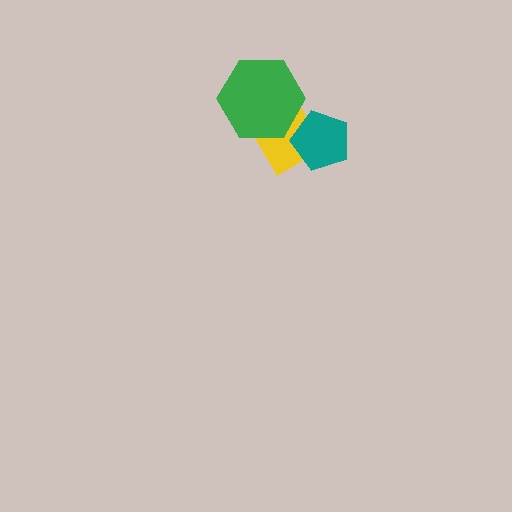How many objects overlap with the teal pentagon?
1 object overlaps with the teal pentagon.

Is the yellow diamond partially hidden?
Yes, it is partially covered by another shape.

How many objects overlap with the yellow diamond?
2 objects overlap with the yellow diamond.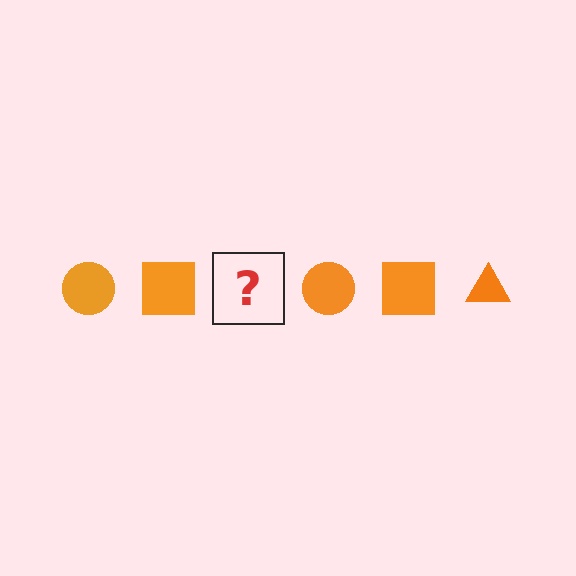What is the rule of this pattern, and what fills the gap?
The rule is that the pattern cycles through circle, square, triangle shapes in orange. The gap should be filled with an orange triangle.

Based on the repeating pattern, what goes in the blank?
The blank should be an orange triangle.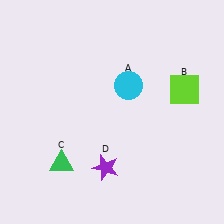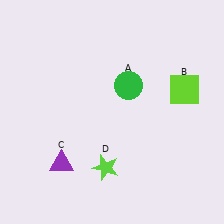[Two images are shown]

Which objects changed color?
A changed from cyan to green. C changed from green to purple. D changed from purple to lime.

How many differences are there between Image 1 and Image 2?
There are 3 differences between the two images.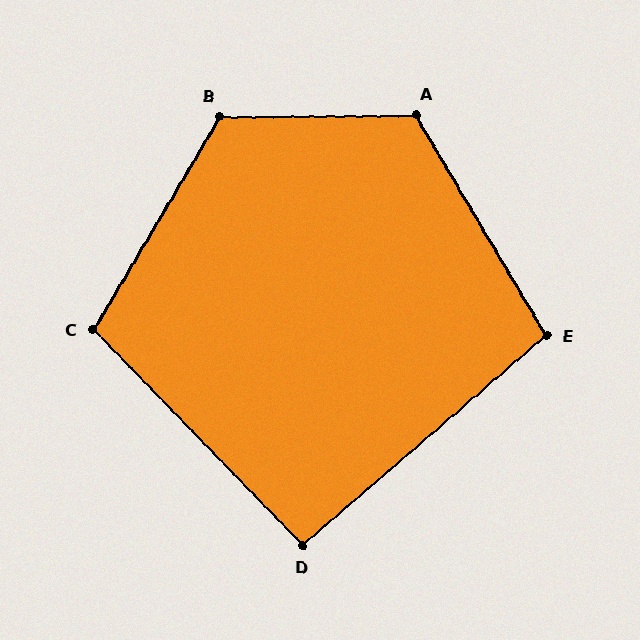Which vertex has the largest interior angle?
B, at approximately 121 degrees.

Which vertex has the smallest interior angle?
D, at approximately 93 degrees.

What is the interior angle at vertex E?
Approximately 100 degrees (obtuse).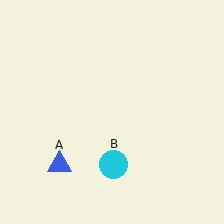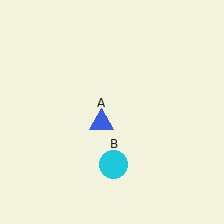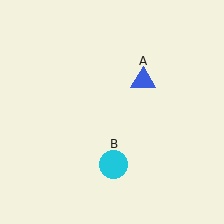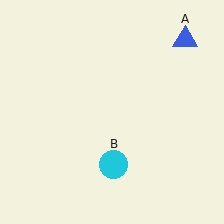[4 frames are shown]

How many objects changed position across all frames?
1 object changed position: blue triangle (object A).